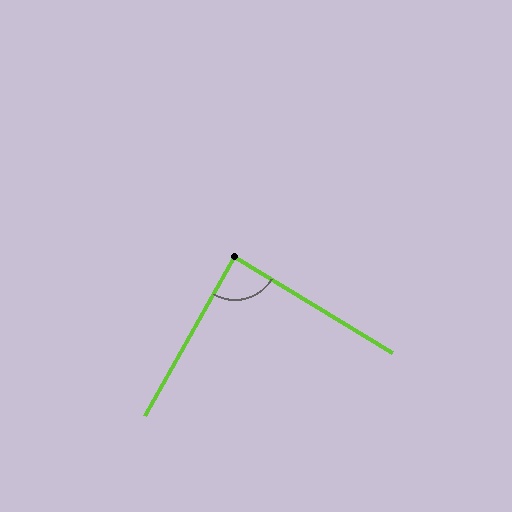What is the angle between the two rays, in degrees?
Approximately 88 degrees.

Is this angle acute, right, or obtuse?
It is approximately a right angle.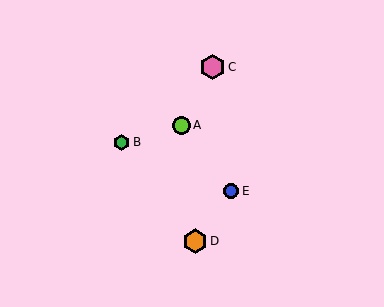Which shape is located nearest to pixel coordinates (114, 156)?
The green hexagon (labeled B) at (122, 142) is nearest to that location.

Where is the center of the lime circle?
The center of the lime circle is at (181, 125).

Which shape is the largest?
The pink hexagon (labeled C) is the largest.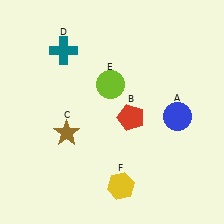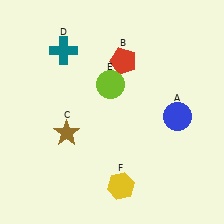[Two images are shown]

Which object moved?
The red pentagon (B) moved up.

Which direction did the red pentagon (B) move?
The red pentagon (B) moved up.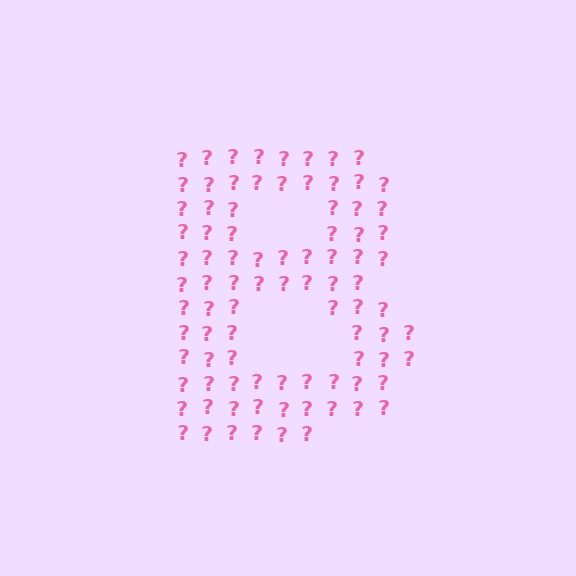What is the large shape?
The large shape is the letter B.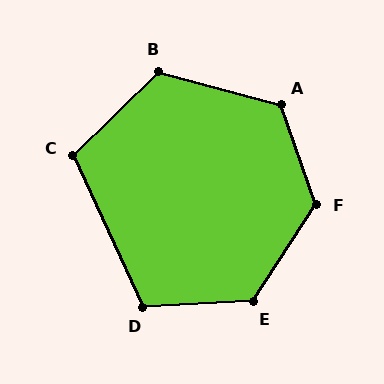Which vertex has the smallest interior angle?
C, at approximately 109 degrees.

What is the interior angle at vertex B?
Approximately 121 degrees (obtuse).